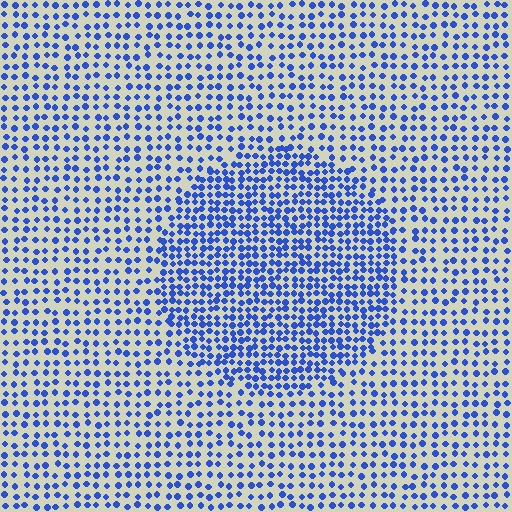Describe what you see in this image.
The image contains small blue elements arranged at two different densities. A circle-shaped region is visible where the elements are more densely packed than the surrounding area.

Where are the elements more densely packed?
The elements are more densely packed inside the circle boundary.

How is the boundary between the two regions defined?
The boundary is defined by a change in element density (approximately 1.8x ratio). All elements are the same color, size, and shape.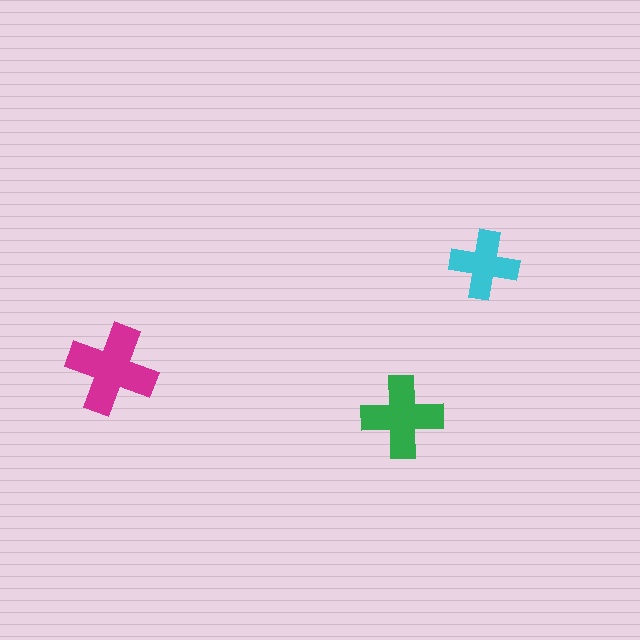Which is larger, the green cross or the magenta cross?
The magenta one.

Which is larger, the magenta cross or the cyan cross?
The magenta one.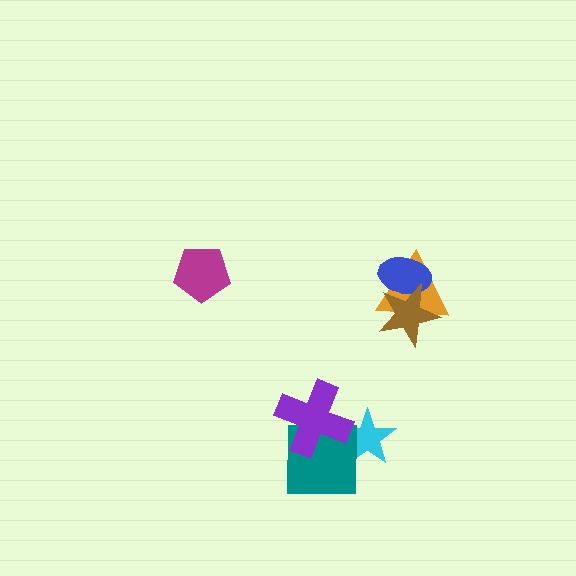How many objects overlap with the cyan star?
2 objects overlap with the cyan star.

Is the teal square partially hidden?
Yes, it is partially covered by another shape.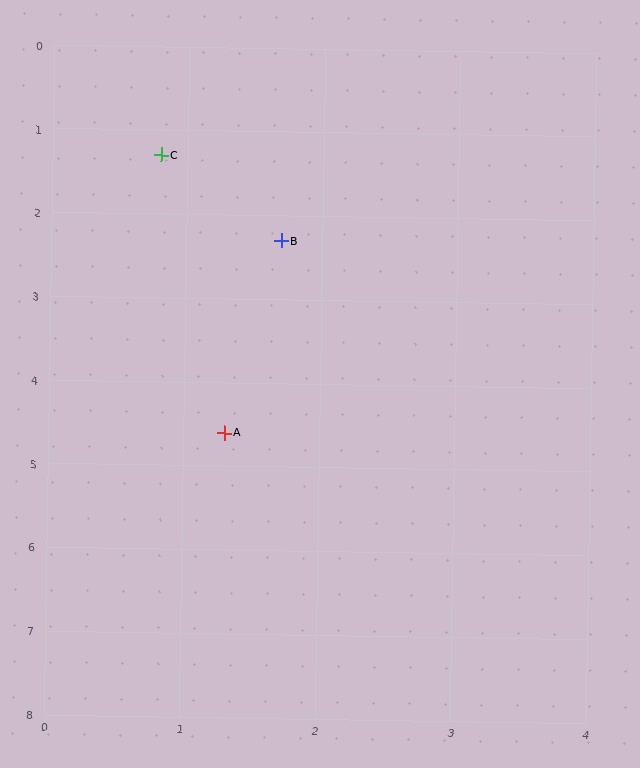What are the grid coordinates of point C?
Point C is at approximately (0.8, 1.3).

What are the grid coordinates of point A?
Point A is at approximately (1.3, 4.6).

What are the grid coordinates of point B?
Point B is at approximately (1.7, 2.3).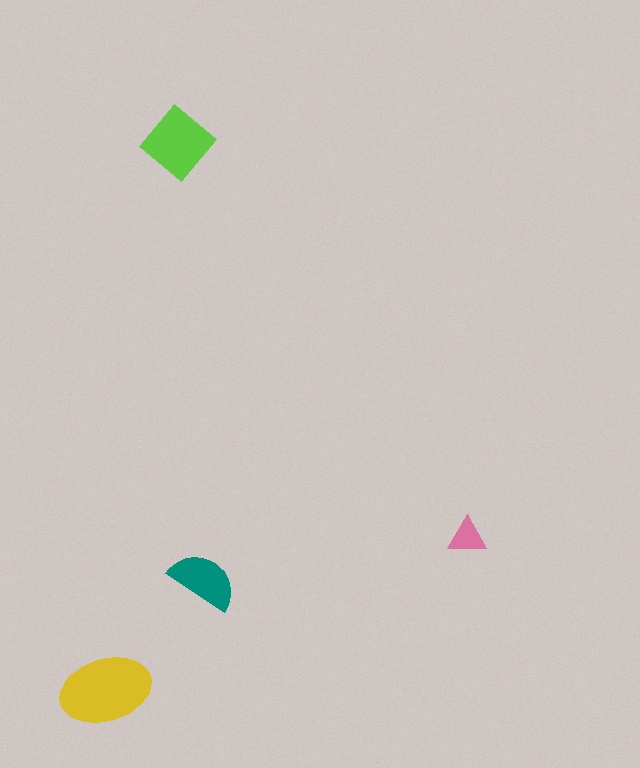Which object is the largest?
The yellow ellipse.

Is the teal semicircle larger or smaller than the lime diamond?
Smaller.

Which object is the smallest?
The pink triangle.